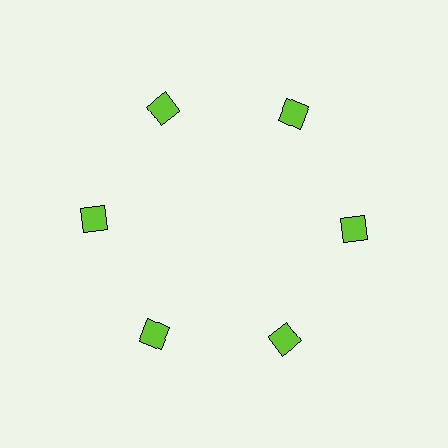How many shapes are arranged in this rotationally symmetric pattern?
There are 6 shapes, arranged in 6 groups of 1.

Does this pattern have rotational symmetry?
Yes, this pattern has 6-fold rotational symmetry. It looks the same after rotating 60 degrees around the center.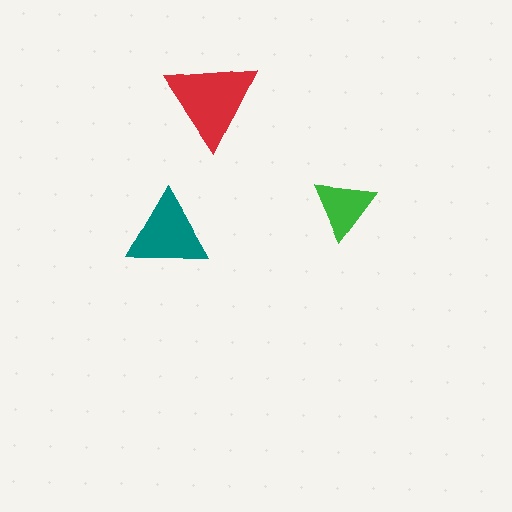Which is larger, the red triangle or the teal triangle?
The red one.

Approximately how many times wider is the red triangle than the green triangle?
About 1.5 times wider.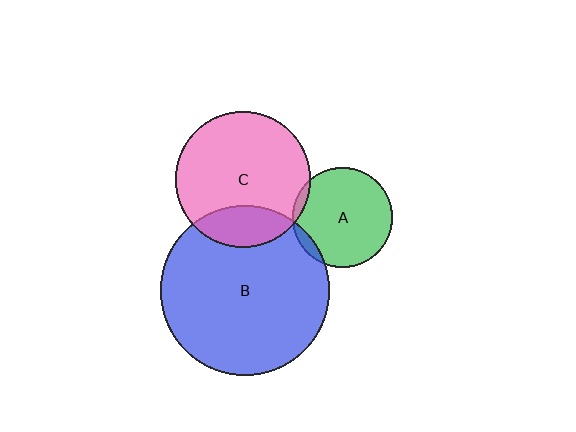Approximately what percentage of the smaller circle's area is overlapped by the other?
Approximately 5%.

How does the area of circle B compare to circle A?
Approximately 2.9 times.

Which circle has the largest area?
Circle B (blue).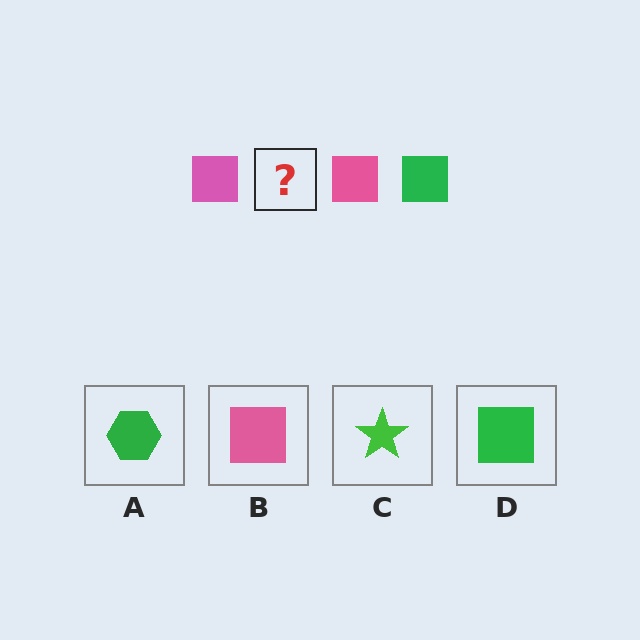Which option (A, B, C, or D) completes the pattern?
D.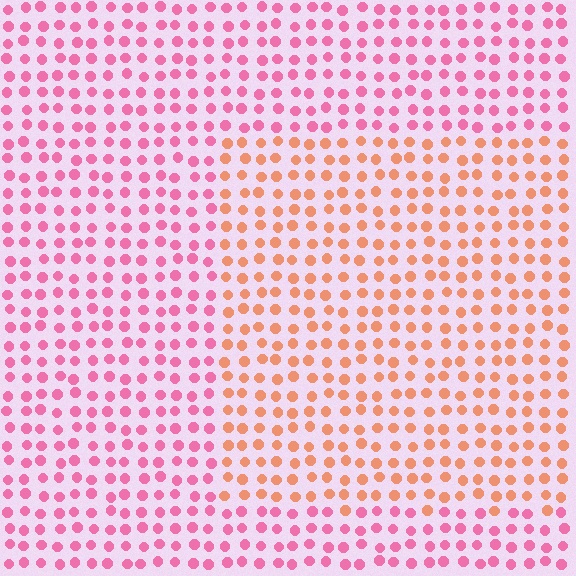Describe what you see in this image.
The image is filled with small pink elements in a uniform arrangement. A rectangle-shaped region is visible where the elements are tinted to a slightly different hue, forming a subtle color boundary.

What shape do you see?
I see a rectangle.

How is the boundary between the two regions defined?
The boundary is defined purely by a slight shift in hue (about 45 degrees). Spacing, size, and orientation are identical on both sides.